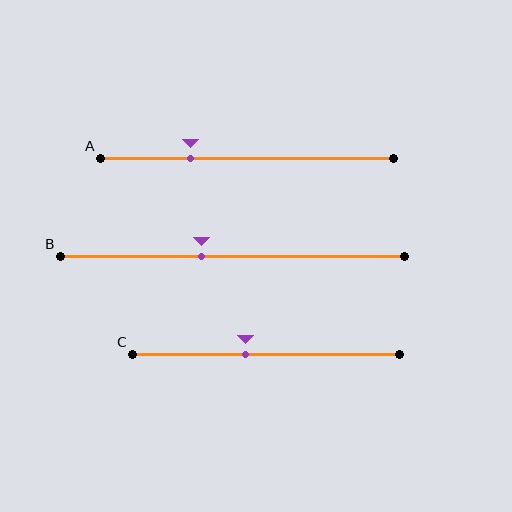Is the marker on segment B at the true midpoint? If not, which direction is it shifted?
No, the marker on segment B is shifted to the left by about 9% of the segment length.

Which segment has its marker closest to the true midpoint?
Segment C has its marker closest to the true midpoint.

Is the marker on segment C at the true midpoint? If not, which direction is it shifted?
No, the marker on segment C is shifted to the left by about 8% of the segment length.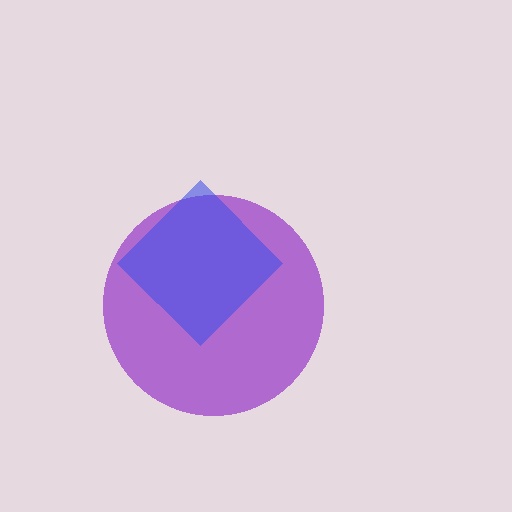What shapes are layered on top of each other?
The layered shapes are: a purple circle, a blue diamond.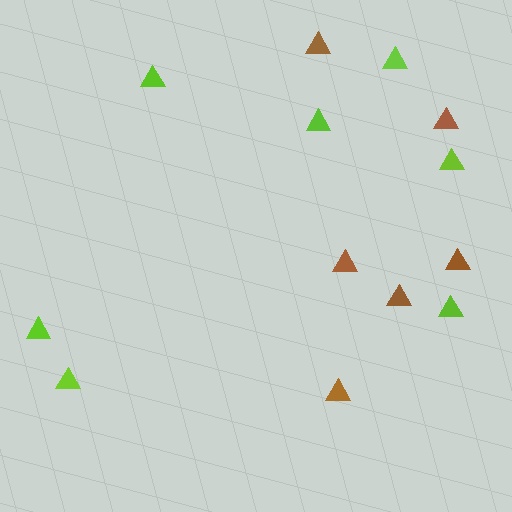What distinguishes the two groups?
There are 2 groups: one group of brown triangles (6) and one group of lime triangles (7).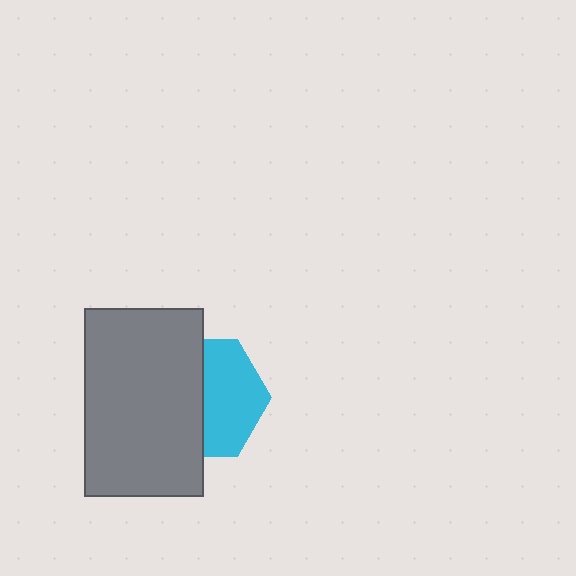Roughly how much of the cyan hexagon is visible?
About half of it is visible (roughly 50%).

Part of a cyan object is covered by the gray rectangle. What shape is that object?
It is a hexagon.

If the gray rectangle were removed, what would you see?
You would see the complete cyan hexagon.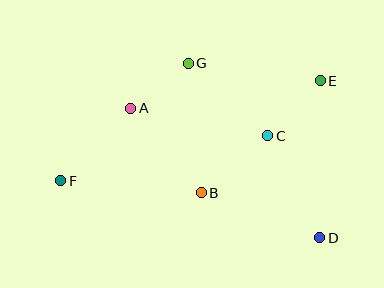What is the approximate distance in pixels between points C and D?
The distance between C and D is approximately 114 pixels.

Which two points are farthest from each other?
Points E and F are farthest from each other.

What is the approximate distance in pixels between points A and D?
The distance between A and D is approximately 229 pixels.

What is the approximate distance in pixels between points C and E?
The distance between C and E is approximately 76 pixels.